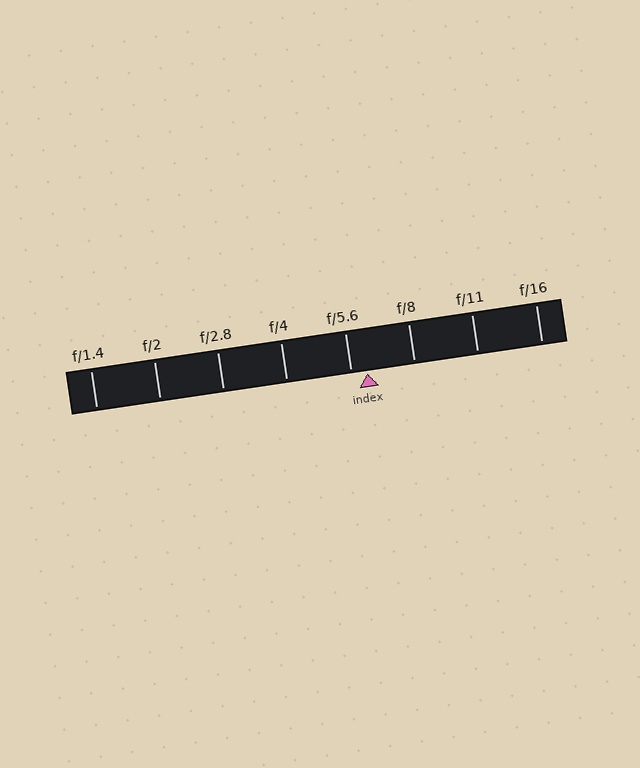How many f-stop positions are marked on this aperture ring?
There are 8 f-stop positions marked.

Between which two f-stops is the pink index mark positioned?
The index mark is between f/5.6 and f/8.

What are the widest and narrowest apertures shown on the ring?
The widest aperture shown is f/1.4 and the narrowest is f/16.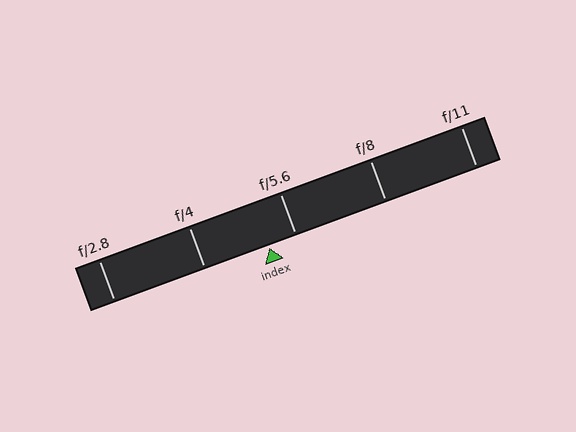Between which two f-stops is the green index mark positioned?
The index mark is between f/4 and f/5.6.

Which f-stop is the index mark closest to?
The index mark is closest to f/5.6.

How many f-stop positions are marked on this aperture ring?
There are 5 f-stop positions marked.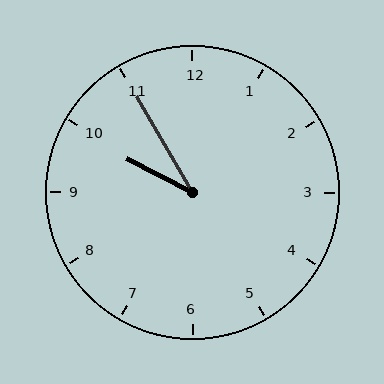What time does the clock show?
9:55.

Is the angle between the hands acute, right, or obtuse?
It is acute.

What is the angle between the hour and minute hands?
Approximately 32 degrees.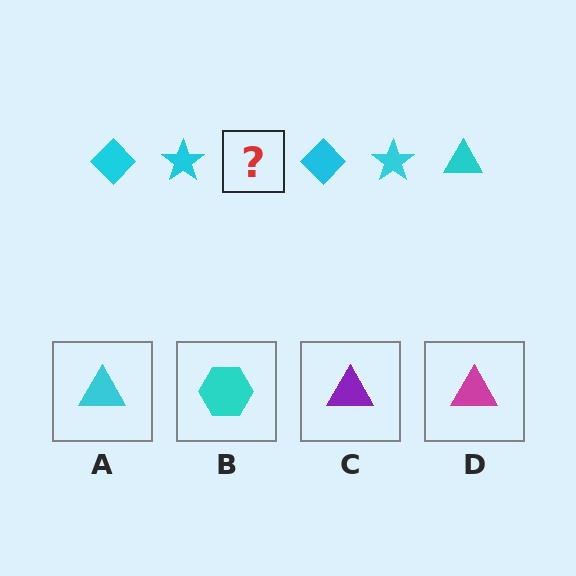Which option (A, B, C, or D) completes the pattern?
A.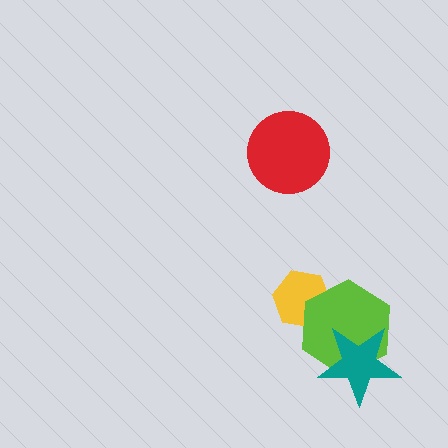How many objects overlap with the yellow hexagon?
1 object overlaps with the yellow hexagon.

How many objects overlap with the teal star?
1 object overlaps with the teal star.